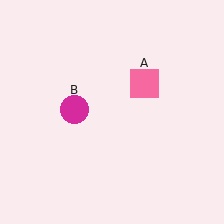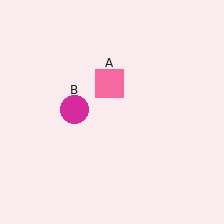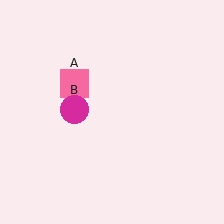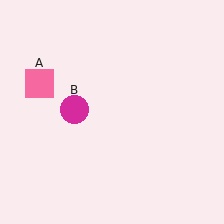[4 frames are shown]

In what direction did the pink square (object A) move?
The pink square (object A) moved left.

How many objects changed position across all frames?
1 object changed position: pink square (object A).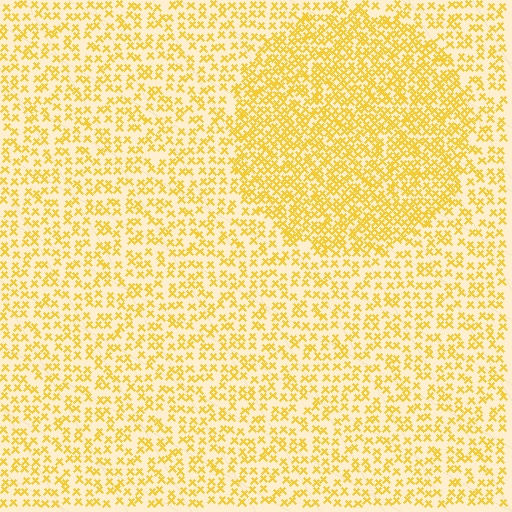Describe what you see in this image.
The image contains small yellow elements arranged at two different densities. A circle-shaped region is visible where the elements are more densely packed than the surrounding area.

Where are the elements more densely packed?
The elements are more densely packed inside the circle boundary.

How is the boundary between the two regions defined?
The boundary is defined by a change in element density (approximately 1.9x ratio). All elements are the same color, size, and shape.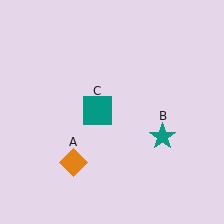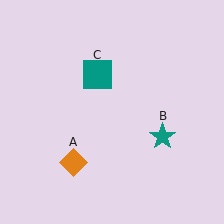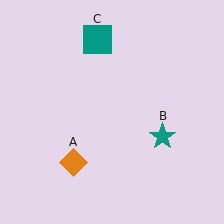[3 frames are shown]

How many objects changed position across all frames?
1 object changed position: teal square (object C).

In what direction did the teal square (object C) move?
The teal square (object C) moved up.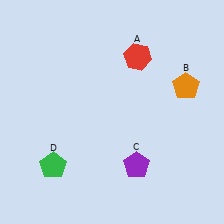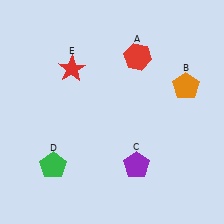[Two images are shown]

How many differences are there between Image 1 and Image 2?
There is 1 difference between the two images.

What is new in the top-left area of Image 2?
A red star (E) was added in the top-left area of Image 2.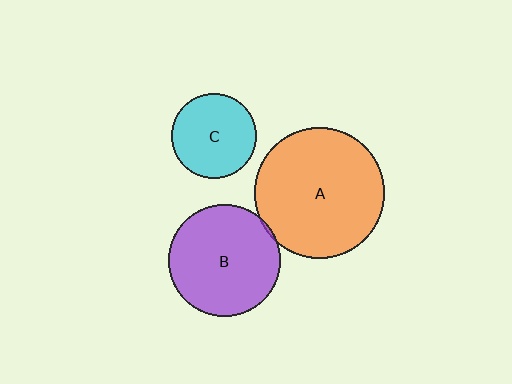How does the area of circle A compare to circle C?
Approximately 2.4 times.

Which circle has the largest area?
Circle A (orange).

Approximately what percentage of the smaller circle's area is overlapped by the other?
Approximately 5%.